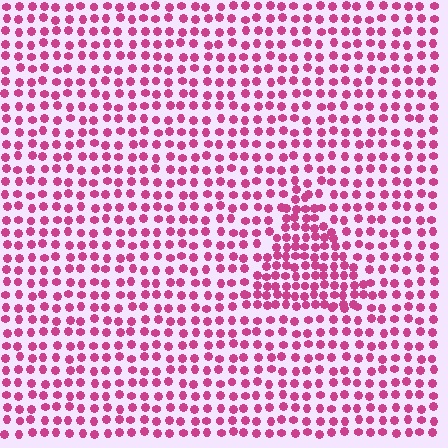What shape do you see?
I see a triangle.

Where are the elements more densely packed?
The elements are more densely packed inside the triangle boundary.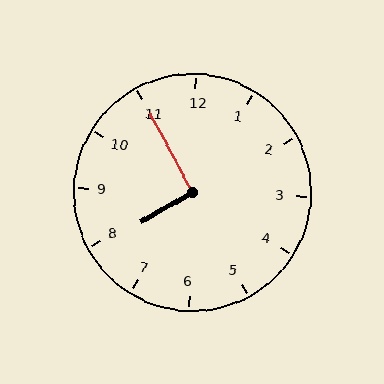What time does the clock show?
7:55.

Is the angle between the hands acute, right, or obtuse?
It is right.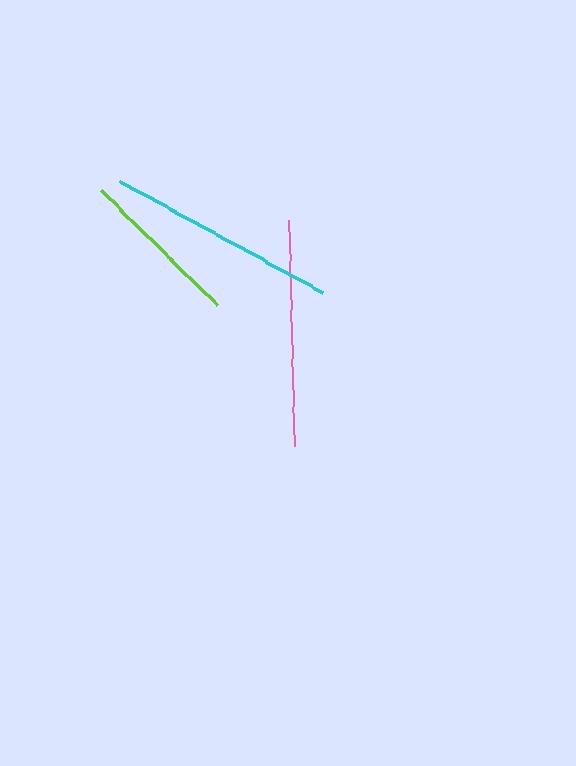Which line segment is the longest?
The cyan line is the longest at approximately 231 pixels.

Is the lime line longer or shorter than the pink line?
The pink line is longer than the lime line.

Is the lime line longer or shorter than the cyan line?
The cyan line is longer than the lime line.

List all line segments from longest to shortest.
From longest to shortest: cyan, pink, lime.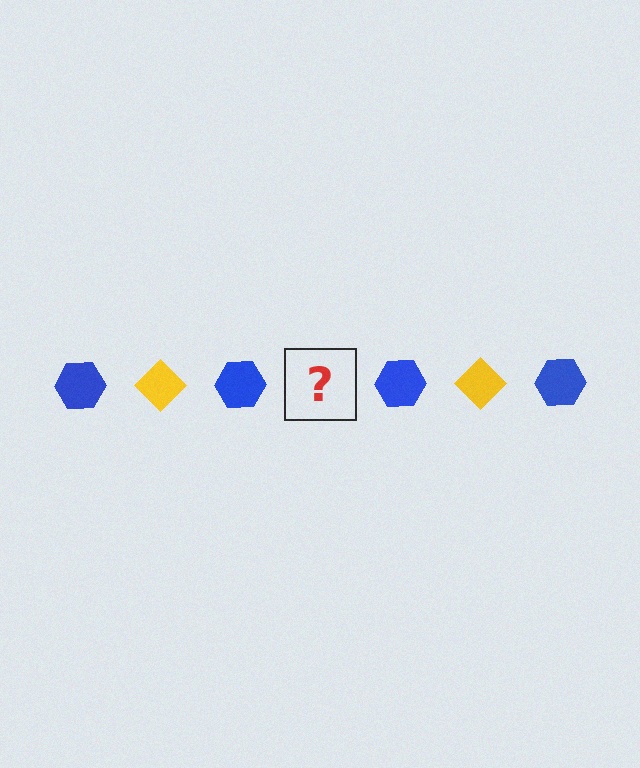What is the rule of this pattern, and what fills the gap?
The rule is that the pattern alternates between blue hexagon and yellow diamond. The gap should be filled with a yellow diamond.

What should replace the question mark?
The question mark should be replaced with a yellow diamond.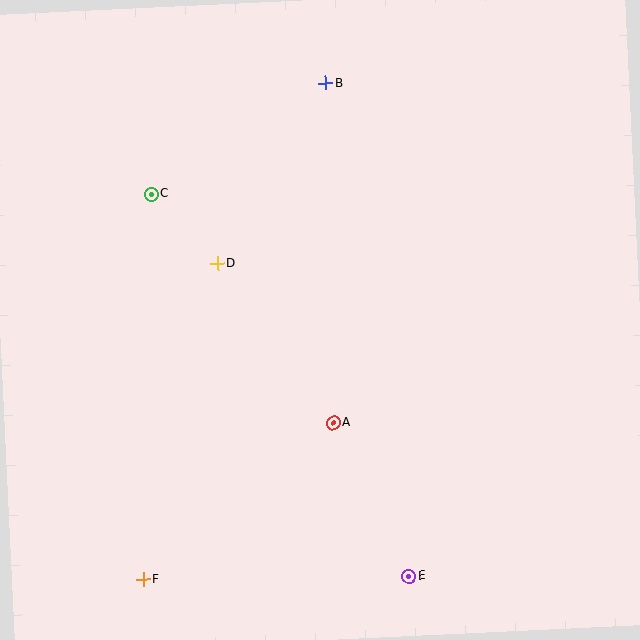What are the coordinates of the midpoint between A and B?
The midpoint between A and B is at (329, 253).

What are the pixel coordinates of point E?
Point E is at (409, 576).